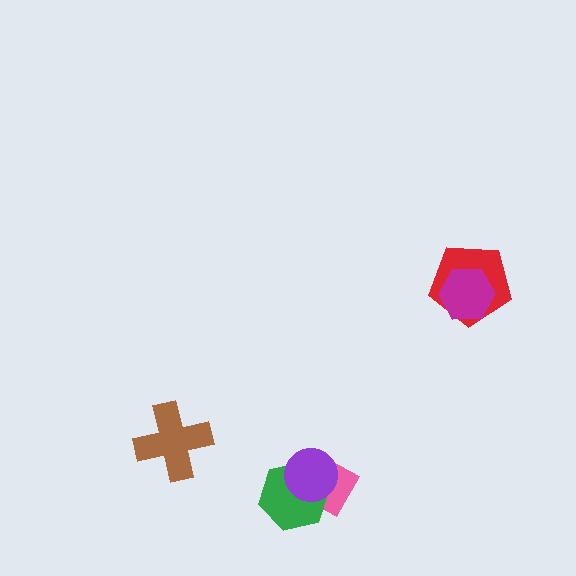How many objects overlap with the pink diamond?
2 objects overlap with the pink diamond.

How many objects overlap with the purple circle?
2 objects overlap with the purple circle.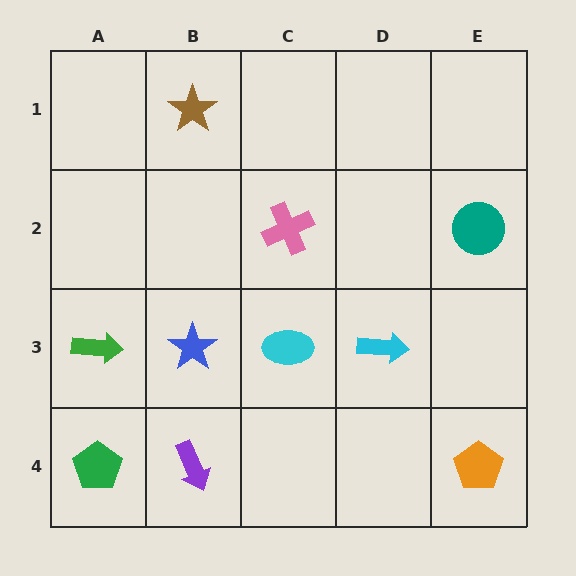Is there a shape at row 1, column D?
No, that cell is empty.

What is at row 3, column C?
A cyan ellipse.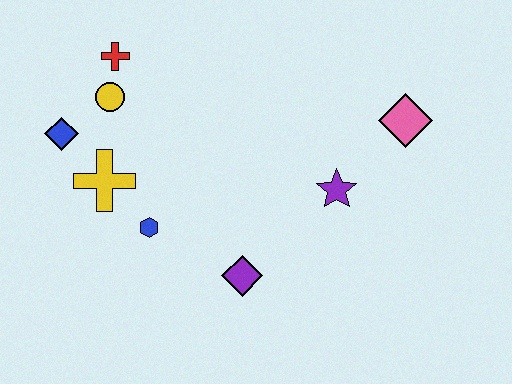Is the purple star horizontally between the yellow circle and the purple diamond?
No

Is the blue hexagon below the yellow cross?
Yes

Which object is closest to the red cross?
The yellow circle is closest to the red cross.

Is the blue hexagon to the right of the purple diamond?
No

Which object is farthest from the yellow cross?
The pink diamond is farthest from the yellow cross.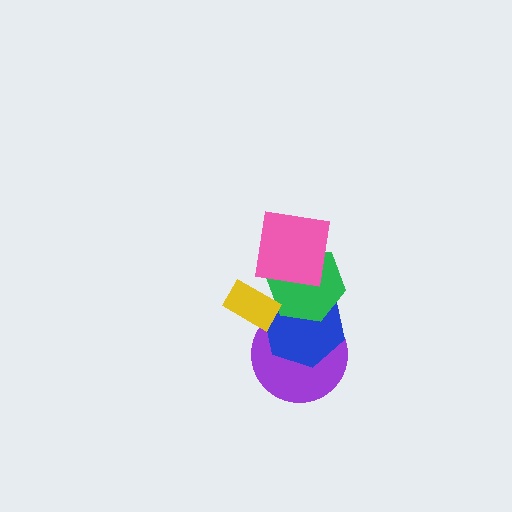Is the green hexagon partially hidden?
Yes, it is partially covered by another shape.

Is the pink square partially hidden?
No, no other shape covers it.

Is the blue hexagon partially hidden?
Yes, it is partially covered by another shape.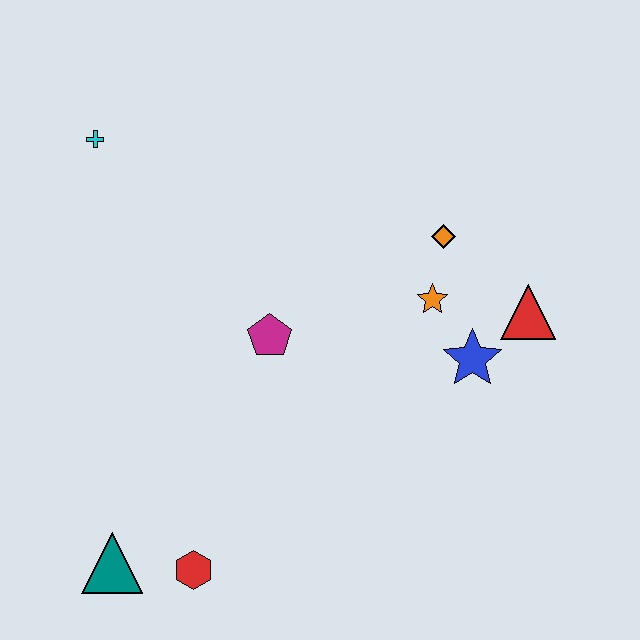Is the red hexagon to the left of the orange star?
Yes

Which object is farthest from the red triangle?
The teal triangle is farthest from the red triangle.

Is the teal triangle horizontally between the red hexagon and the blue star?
No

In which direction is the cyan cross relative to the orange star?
The cyan cross is to the left of the orange star.